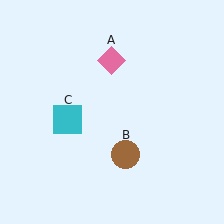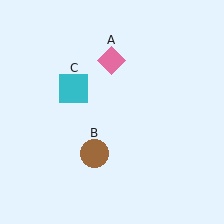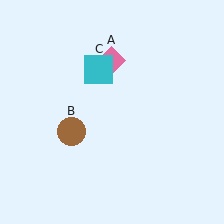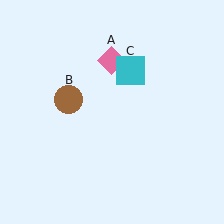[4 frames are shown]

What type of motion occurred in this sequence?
The brown circle (object B), cyan square (object C) rotated clockwise around the center of the scene.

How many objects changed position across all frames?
2 objects changed position: brown circle (object B), cyan square (object C).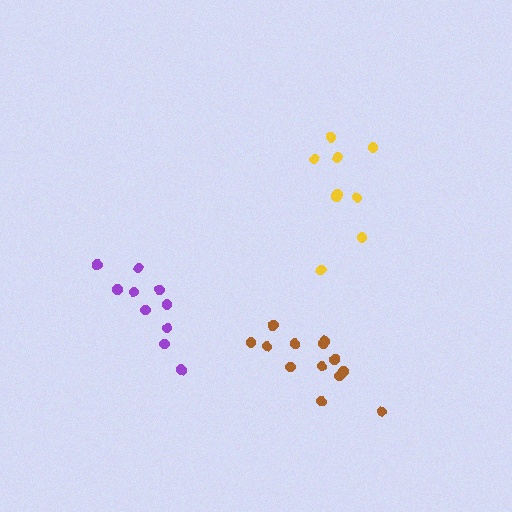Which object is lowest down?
The brown cluster is bottommost.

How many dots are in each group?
Group 1: 9 dots, Group 2: 13 dots, Group 3: 10 dots (32 total).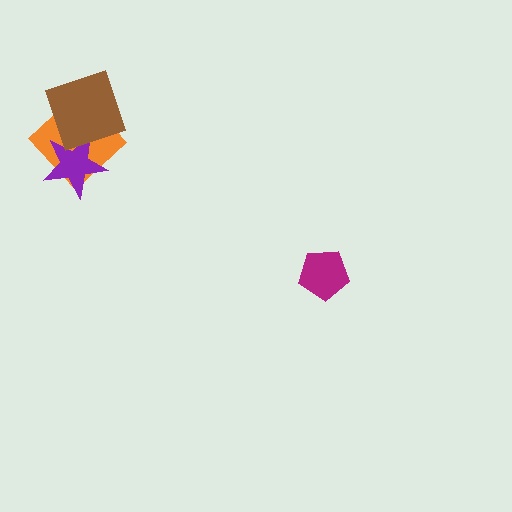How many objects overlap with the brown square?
2 objects overlap with the brown square.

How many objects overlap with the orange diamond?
2 objects overlap with the orange diamond.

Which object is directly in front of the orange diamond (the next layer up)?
The purple star is directly in front of the orange diamond.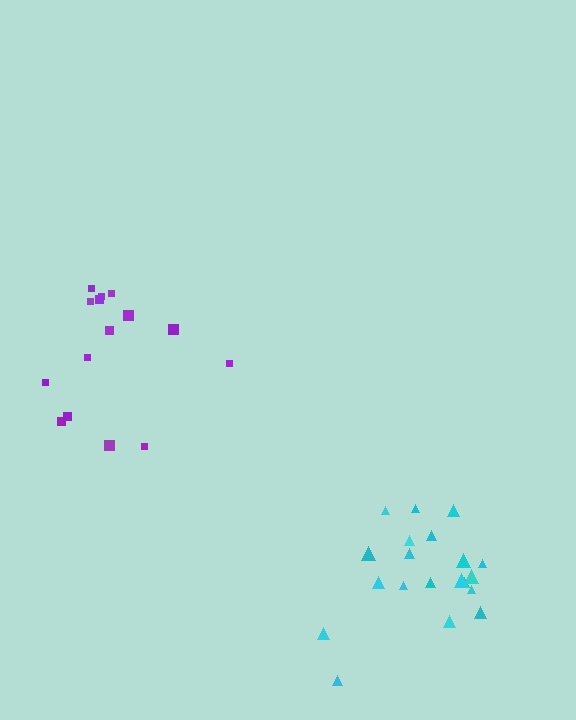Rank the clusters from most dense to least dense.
cyan, purple.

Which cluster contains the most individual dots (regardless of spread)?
Cyan (20).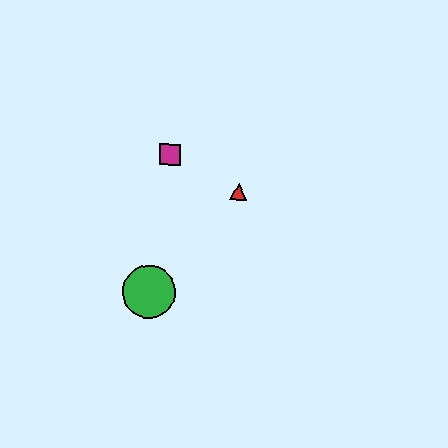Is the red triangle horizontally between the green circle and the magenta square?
No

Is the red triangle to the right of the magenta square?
Yes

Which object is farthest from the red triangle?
The green circle is farthest from the red triangle.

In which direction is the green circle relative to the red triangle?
The green circle is below the red triangle.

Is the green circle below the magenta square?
Yes